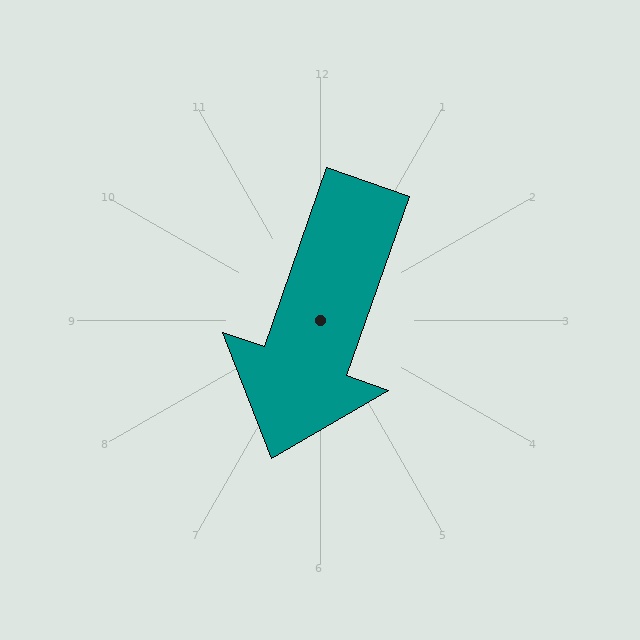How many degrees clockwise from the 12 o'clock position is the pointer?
Approximately 199 degrees.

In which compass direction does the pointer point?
South.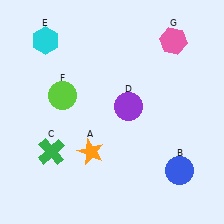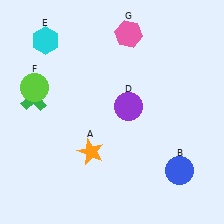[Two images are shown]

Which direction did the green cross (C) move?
The green cross (C) moved up.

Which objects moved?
The objects that moved are: the green cross (C), the lime circle (F), the pink hexagon (G).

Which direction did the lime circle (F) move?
The lime circle (F) moved left.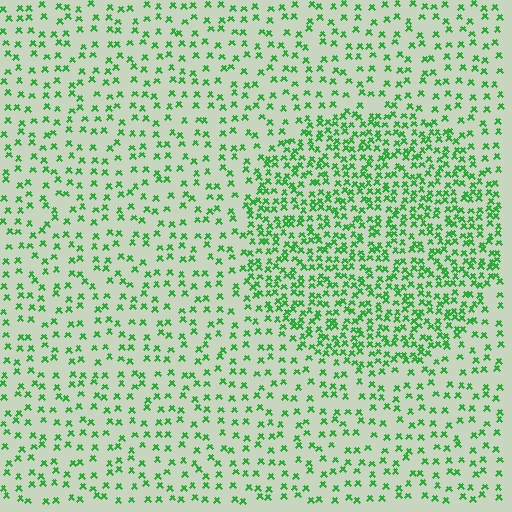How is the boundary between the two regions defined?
The boundary is defined by a change in element density (approximately 2.2x ratio). All elements are the same color, size, and shape.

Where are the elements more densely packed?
The elements are more densely packed inside the circle boundary.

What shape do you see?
I see a circle.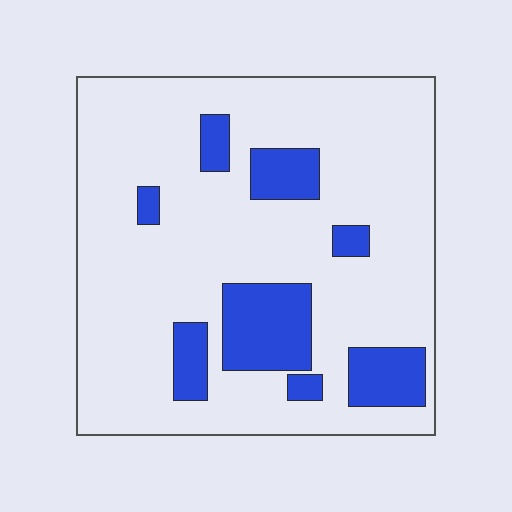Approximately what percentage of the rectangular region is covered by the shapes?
Approximately 20%.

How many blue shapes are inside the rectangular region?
8.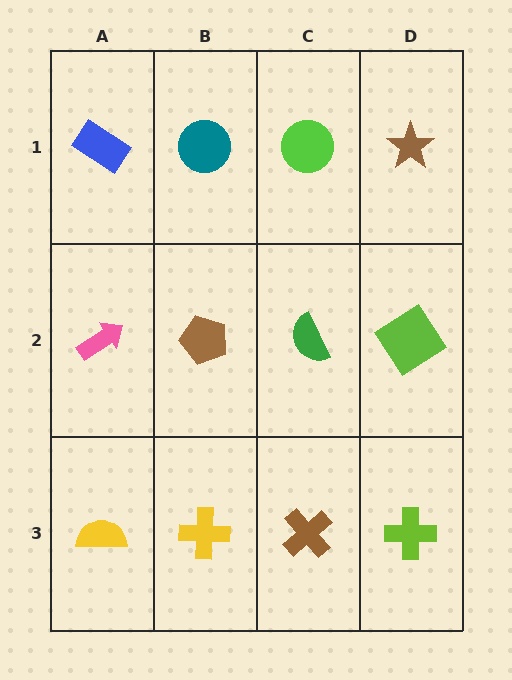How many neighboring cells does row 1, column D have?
2.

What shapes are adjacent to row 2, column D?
A brown star (row 1, column D), a lime cross (row 3, column D), a green semicircle (row 2, column C).